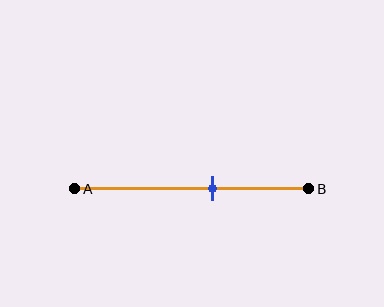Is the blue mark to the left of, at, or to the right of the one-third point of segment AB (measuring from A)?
The blue mark is to the right of the one-third point of segment AB.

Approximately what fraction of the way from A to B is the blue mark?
The blue mark is approximately 60% of the way from A to B.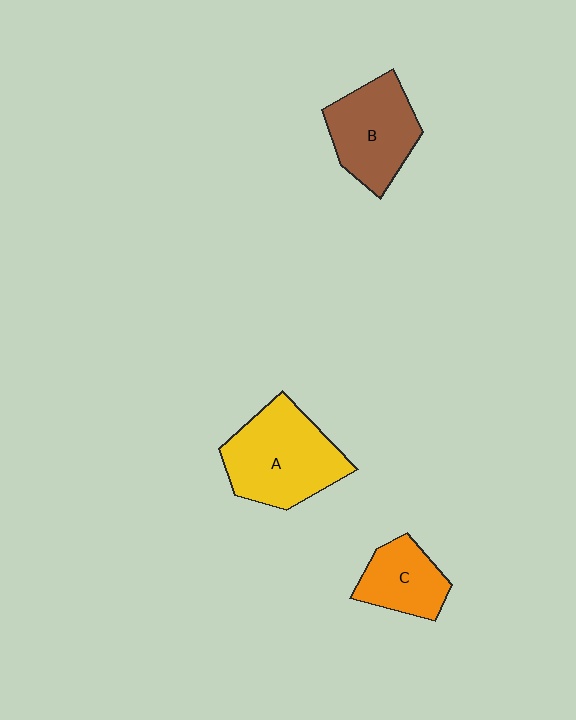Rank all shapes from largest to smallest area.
From largest to smallest: A (yellow), B (brown), C (orange).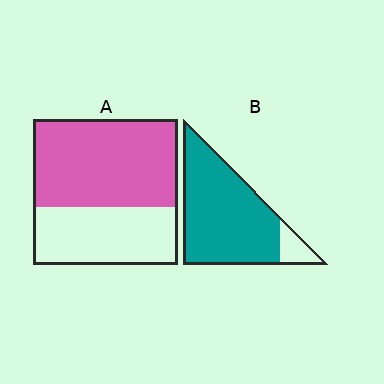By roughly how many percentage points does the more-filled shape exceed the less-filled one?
By roughly 30 percentage points (B over A).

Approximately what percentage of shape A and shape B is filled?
A is approximately 60% and B is approximately 90%.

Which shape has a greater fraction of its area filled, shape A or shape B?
Shape B.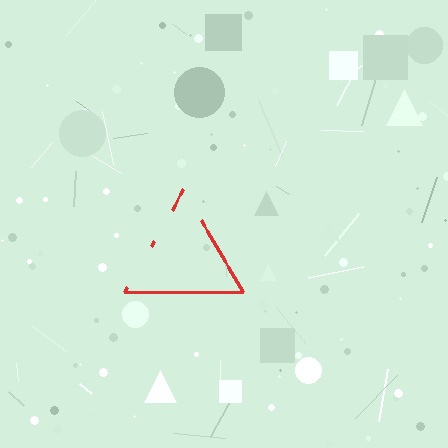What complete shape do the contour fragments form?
The contour fragments form a triangle.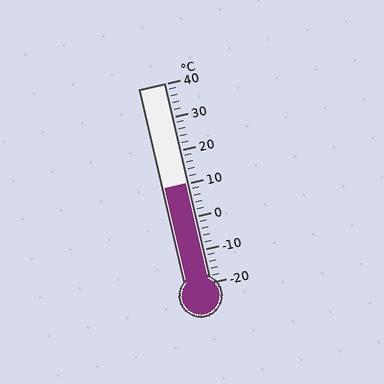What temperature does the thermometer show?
The thermometer shows approximately 10°C.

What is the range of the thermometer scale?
The thermometer scale ranges from -20°C to 40°C.